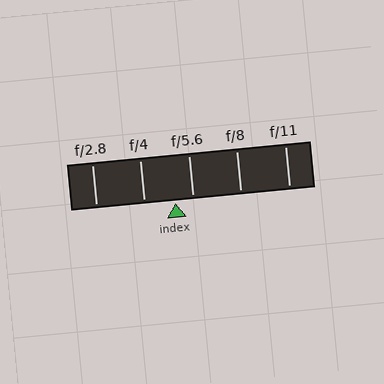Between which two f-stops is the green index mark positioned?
The index mark is between f/4 and f/5.6.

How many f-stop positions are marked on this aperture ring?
There are 5 f-stop positions marked.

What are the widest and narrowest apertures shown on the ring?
The widest aperture shown is f/2.8 and the narrowest is f/11.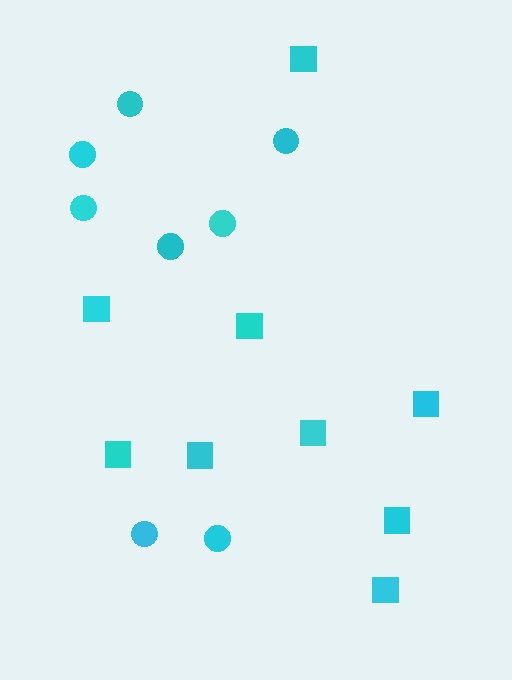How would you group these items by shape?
There are 2 groups: one group of circles (8) and one group of squares (9).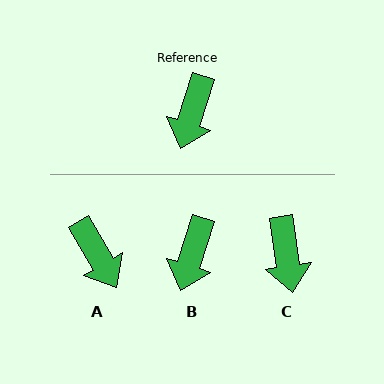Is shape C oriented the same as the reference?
No, it is off by about 26 degrees.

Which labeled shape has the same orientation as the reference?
B.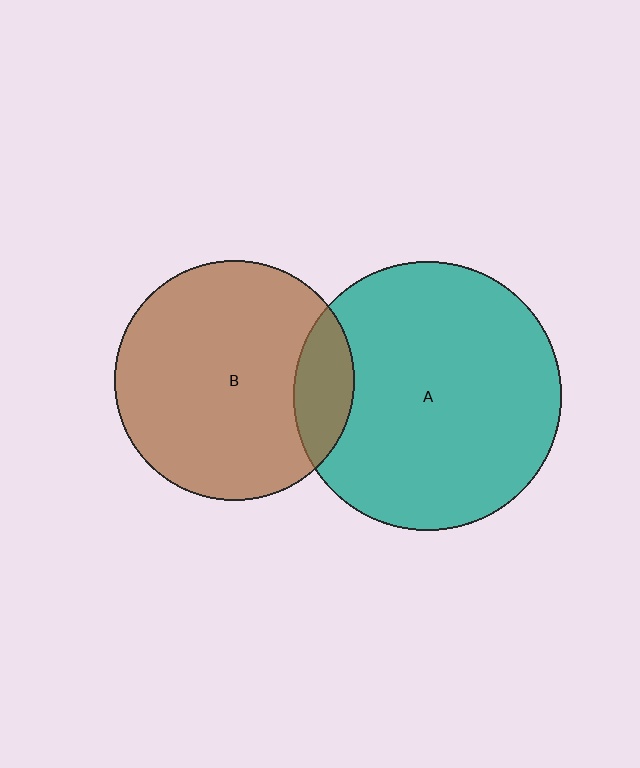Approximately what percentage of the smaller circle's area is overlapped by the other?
Approximately 15%.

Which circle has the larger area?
Circle A (teal).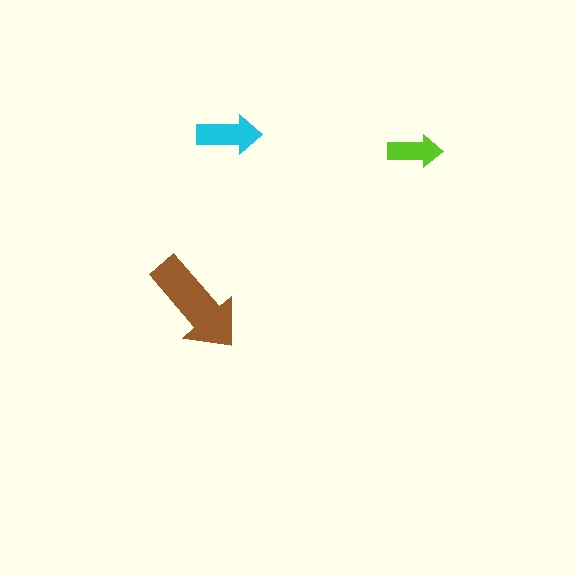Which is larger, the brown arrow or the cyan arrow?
The brown one.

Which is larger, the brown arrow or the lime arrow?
The brown one.